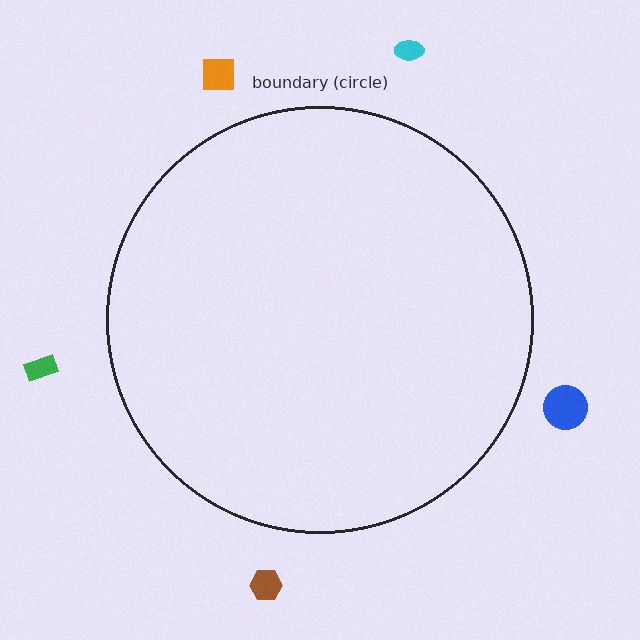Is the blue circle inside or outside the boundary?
Outside.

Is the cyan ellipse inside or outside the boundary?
Outside.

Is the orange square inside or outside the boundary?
Outside.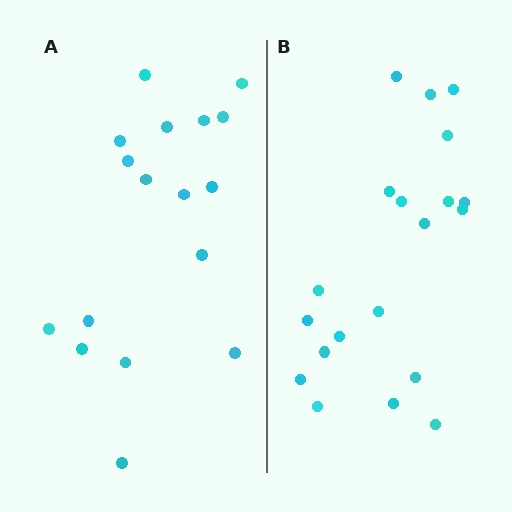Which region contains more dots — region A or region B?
Region B (the right region) has more dots.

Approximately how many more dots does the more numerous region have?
Region B has just a few more — roughly 2 or 3 more dots than region A.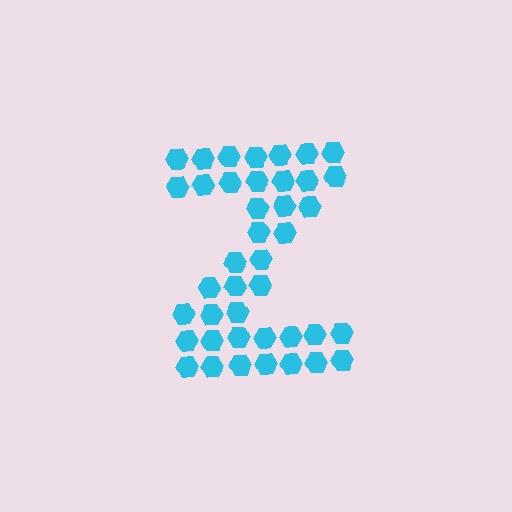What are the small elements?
The small elements are hexagons.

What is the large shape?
The large shape is the letter Z.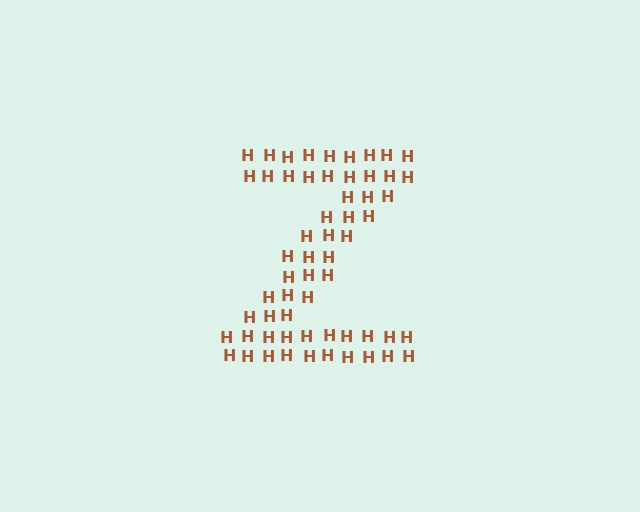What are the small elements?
The small elements are letter H's.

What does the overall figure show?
The overall figure shows the letter Z.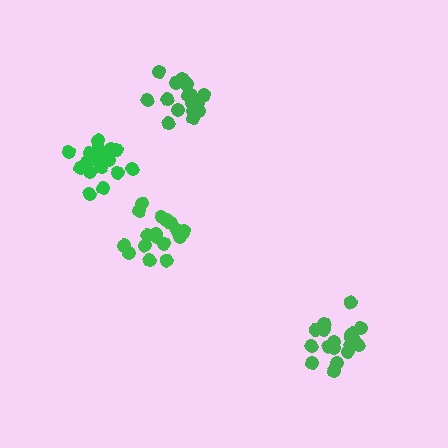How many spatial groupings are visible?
There are 4 spatial groupings.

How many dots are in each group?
Group 1: 18 dots, Group 2: 16 dots, Group 3: 19 dots, Group 4: 18 dots (71 total).